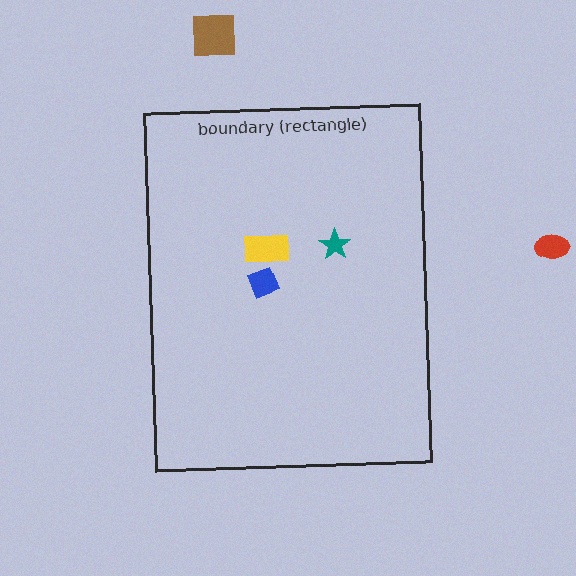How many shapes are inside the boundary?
3 inside, 2 outside.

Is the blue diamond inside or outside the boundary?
Inside.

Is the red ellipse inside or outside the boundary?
Outside.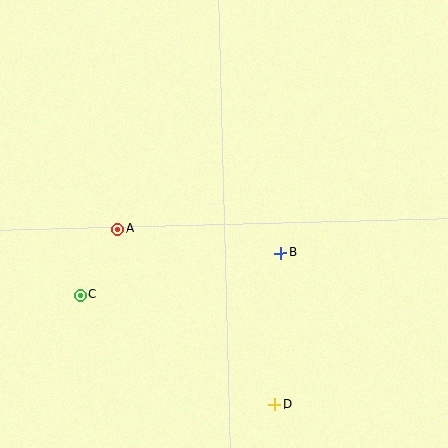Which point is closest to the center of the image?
Point B at (280, 253) is closest to the center.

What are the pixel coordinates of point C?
Point C is at (80, 295).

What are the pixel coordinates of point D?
Point D is at (275, 405).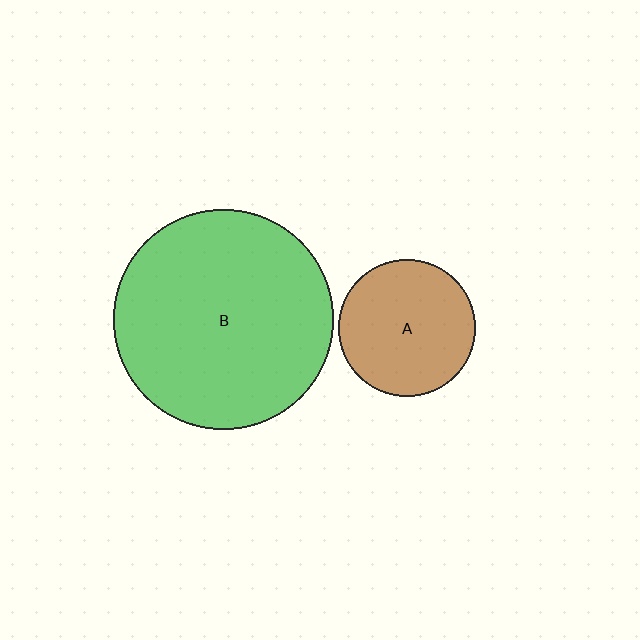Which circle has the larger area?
Circle B (green).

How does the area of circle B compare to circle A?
Approximately 2.6 times.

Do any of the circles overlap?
No, none of the circles overlap.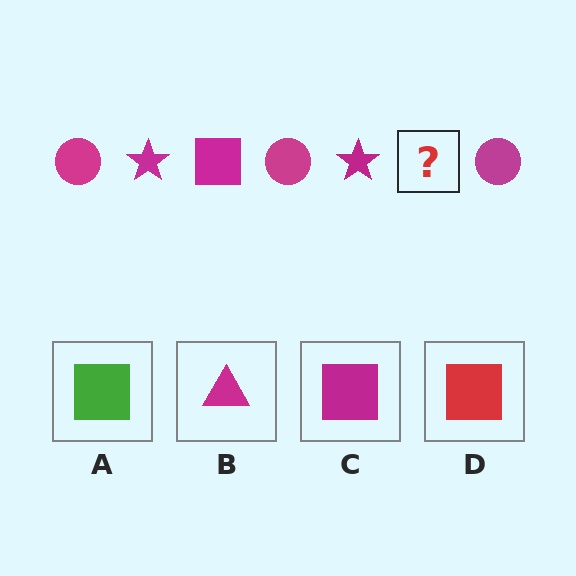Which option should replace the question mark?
Option C.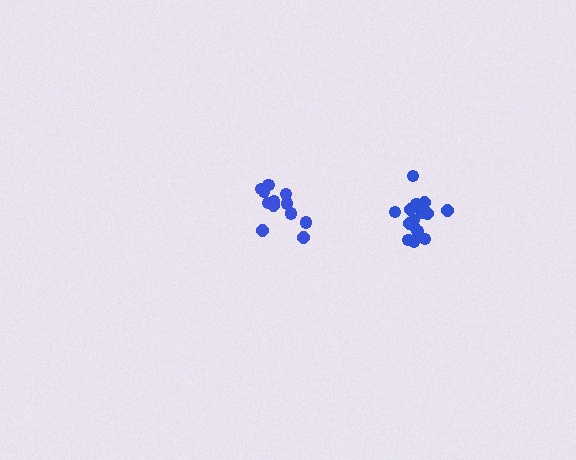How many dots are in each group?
Group 1: 12 dots, Group 2: 15 dots (27 total).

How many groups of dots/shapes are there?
There are 2 groups.